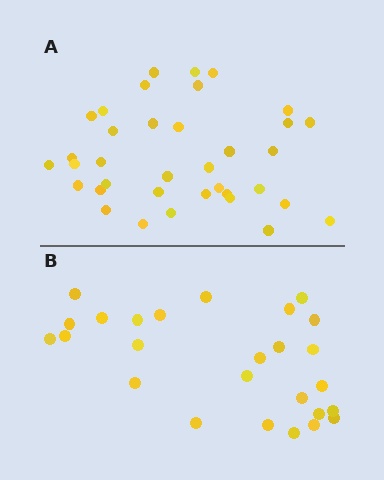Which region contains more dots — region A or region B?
Region A (the top region) has more dots.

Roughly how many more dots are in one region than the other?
Region A has roughly 10 or so more dots than region B.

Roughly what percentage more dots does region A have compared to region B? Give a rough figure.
About 40% more.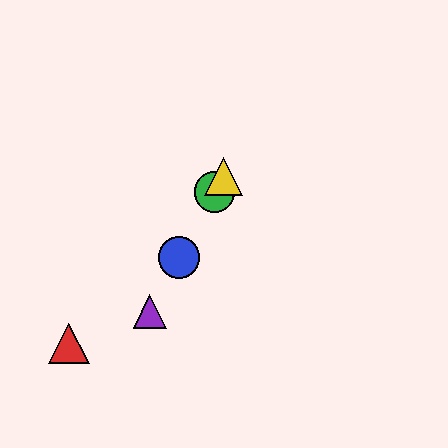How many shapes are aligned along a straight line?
4 shapes (the blue circle, the green circle, the yellow triangle, the purple triangle) are aligned along a straight line.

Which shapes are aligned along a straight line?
The blue circle, the green circle, the yellow triangle, the purple triangle are aligned along a straight line.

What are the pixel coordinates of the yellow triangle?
The yellow triangle is at (223, 177).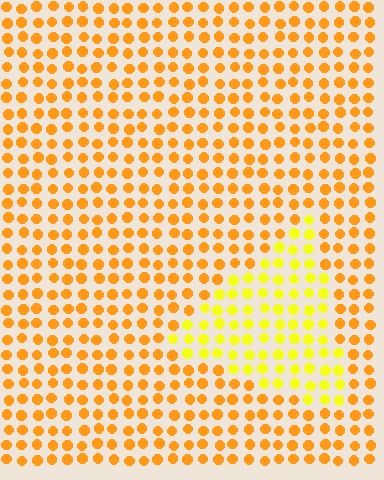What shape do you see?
I see a triangle.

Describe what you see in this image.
The image is filled with small orange elements in a uniform arrangement. A triangle-shaped region is visible where the elements are tinted to a slightly different hue, forming a subtle color boundary.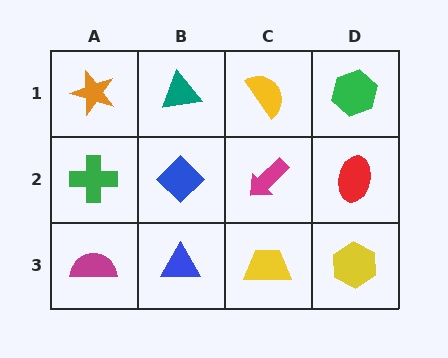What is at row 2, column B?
A blue diamond.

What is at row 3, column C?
A yellow trapezoid.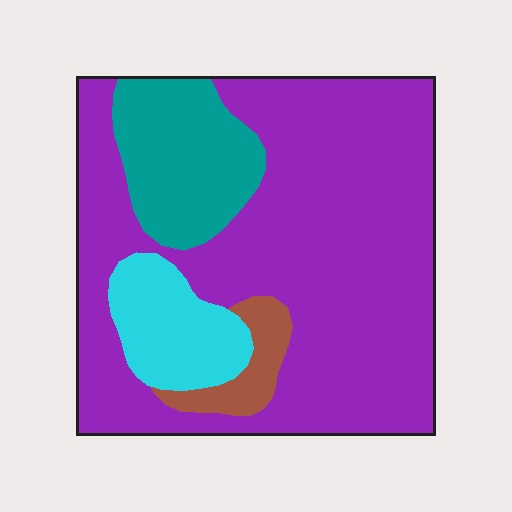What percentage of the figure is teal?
Teal covers around 15% of the figure.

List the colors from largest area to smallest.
From largest to smallest: purple, teal, cyan, brown.